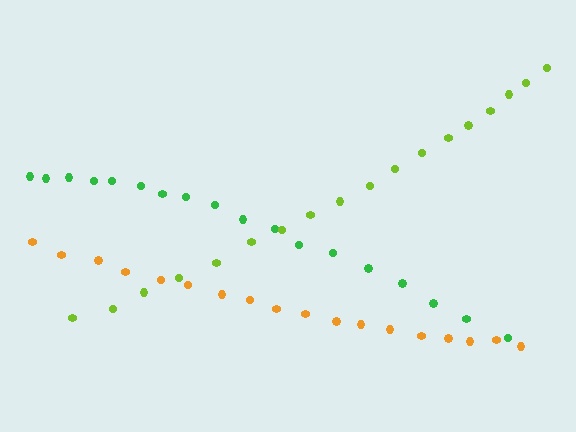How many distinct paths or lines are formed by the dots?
There are 3 distinct paths.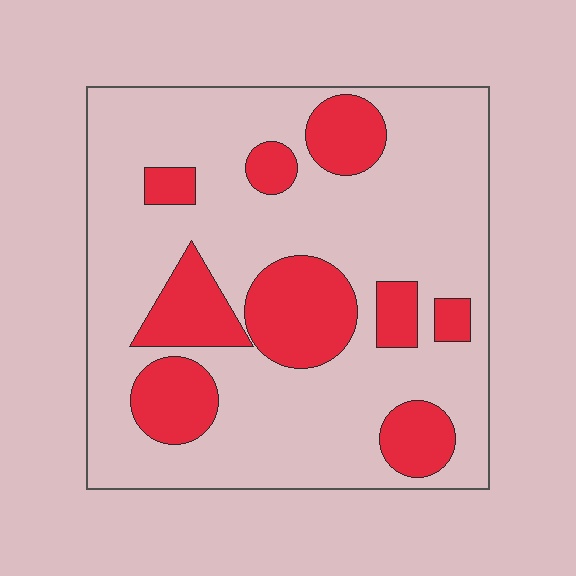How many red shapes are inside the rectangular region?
9.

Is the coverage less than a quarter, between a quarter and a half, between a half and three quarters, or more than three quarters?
Between a quarter and a half.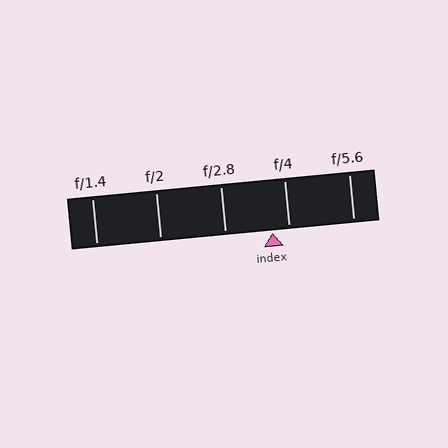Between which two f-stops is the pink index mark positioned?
The index mark is between f/2.8 and f/4.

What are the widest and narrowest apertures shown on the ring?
The widest aperture shown is f/1.4 and the narrowest is f/5.6.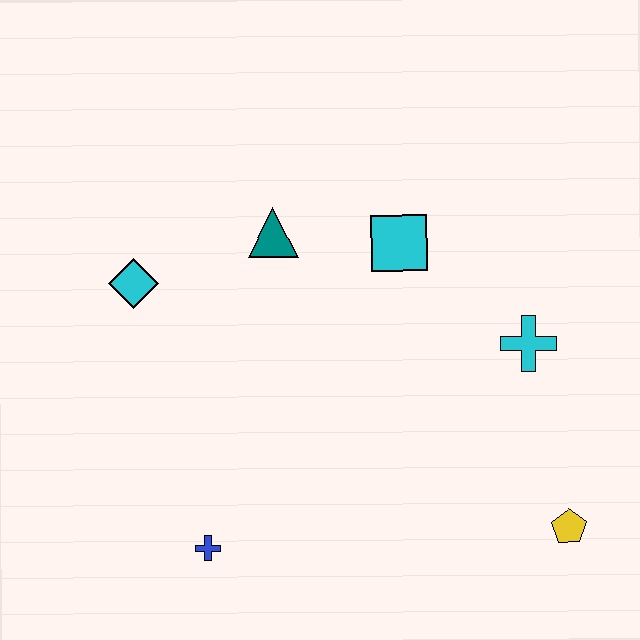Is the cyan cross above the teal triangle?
No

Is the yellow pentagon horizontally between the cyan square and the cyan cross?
No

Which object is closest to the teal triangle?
The cyan square is closest to the teal triangle.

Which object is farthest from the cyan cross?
The cyan diamond is farthest from the cyan cross.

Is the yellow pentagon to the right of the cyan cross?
Yes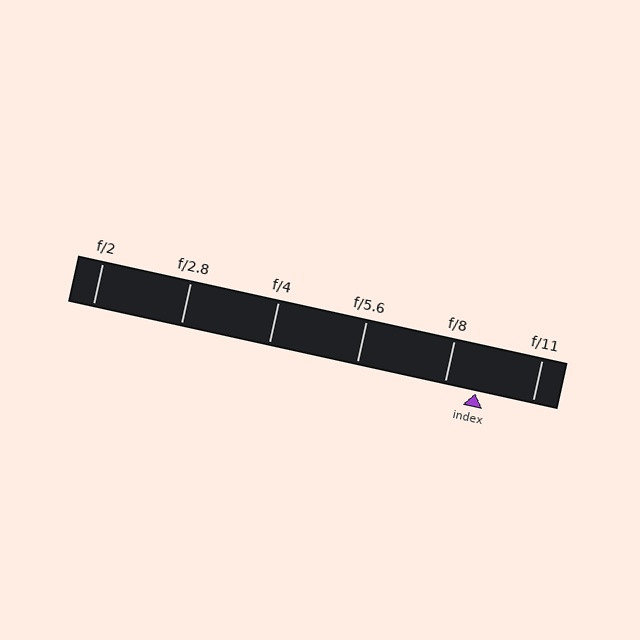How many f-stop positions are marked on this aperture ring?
There are 6 f-stop positions marked.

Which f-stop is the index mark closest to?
The index mark is closest to f/8.